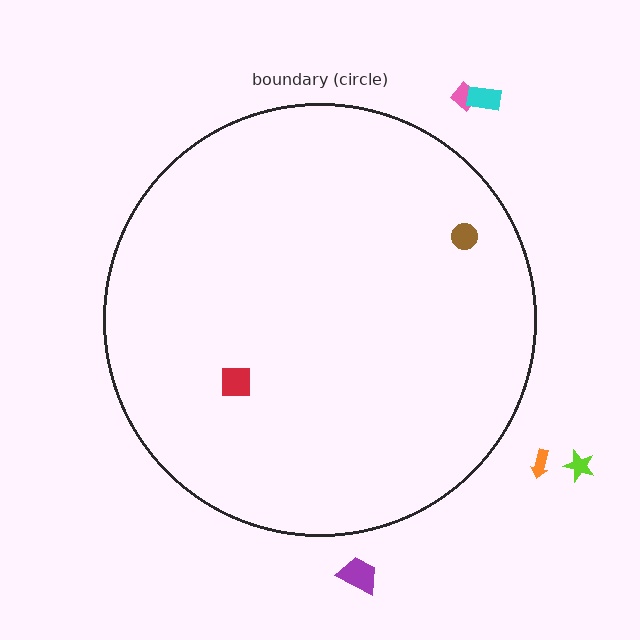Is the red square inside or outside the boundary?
Inside.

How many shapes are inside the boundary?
2 inside, 5 outside.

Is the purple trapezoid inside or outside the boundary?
Outside.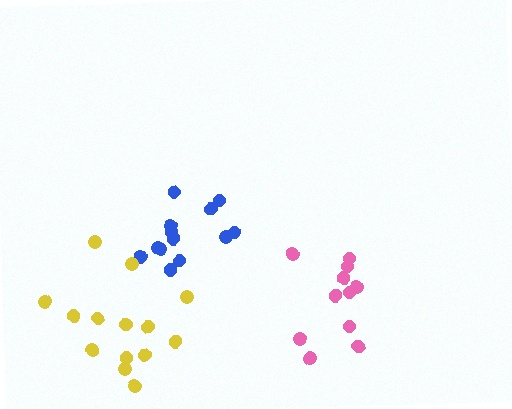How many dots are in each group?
Group 1: 13 dots, Group 2: 14 dots, Group 3: 11 dots (38 total).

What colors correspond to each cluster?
The clusters are colored: blue, yellow, pink.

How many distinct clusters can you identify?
There are 3 distinct clusters.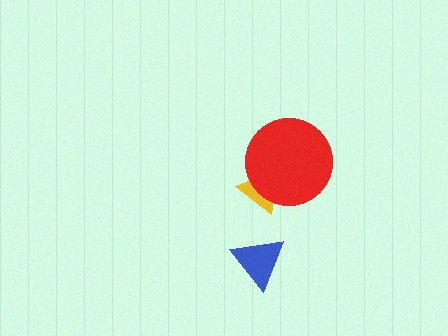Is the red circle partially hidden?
No, no other shape covers it.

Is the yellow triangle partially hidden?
Yes, it is partially covered by another shape.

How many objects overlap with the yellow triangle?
1 object overlaps with the yellow triangle.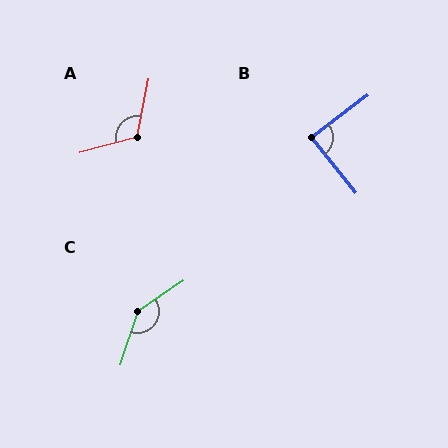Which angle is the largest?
C, at approximately 142 degrees.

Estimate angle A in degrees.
Approximately 117 degrees.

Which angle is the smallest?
B, at approximately 89 degrees.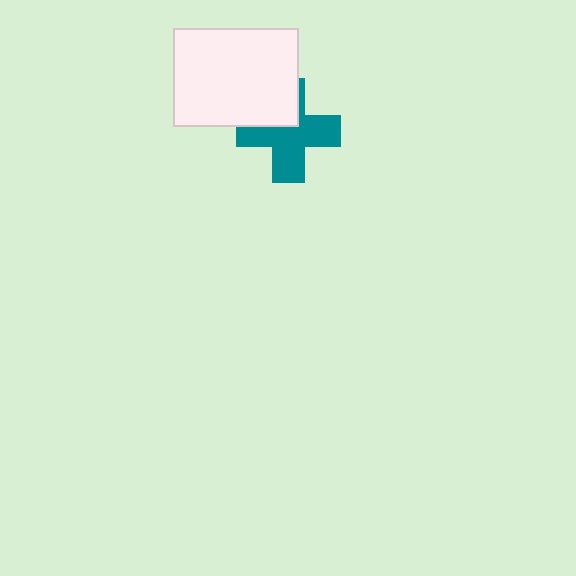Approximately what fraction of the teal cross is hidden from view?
Roughly 31% of the teal cross is hidden behind the white rectangle.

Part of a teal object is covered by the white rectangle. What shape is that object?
It is a cross.